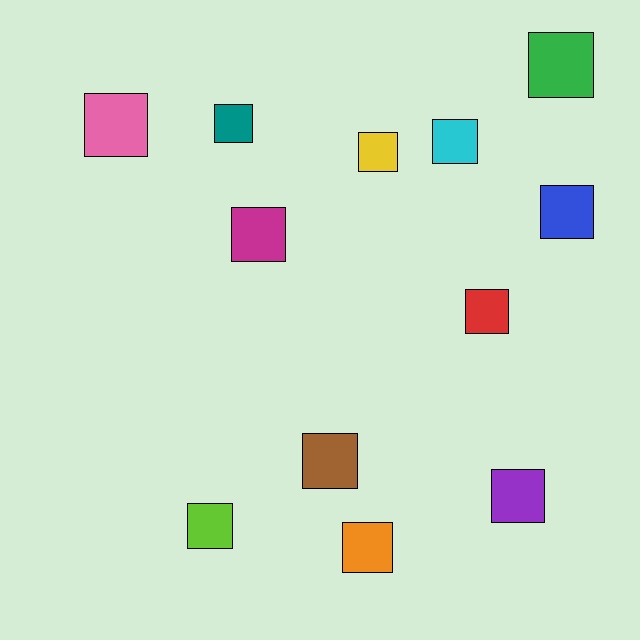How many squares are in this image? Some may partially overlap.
There are 12 squares.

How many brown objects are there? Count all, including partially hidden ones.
There is 1 brown object.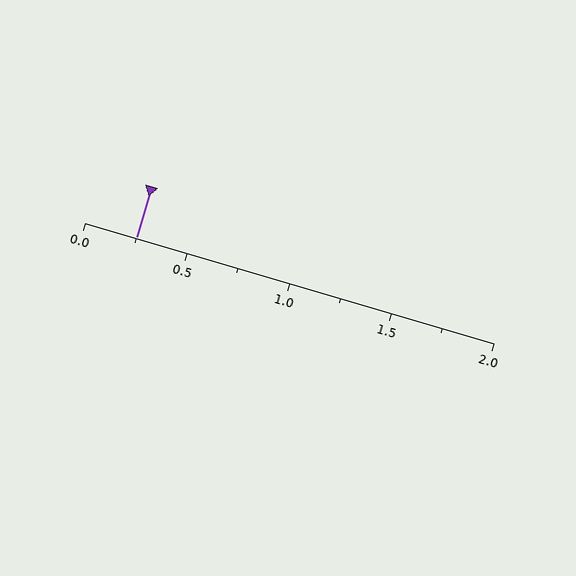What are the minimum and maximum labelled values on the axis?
The axis runs from 0.0 to 2.0.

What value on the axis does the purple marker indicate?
The marker indicates approximately 0.25.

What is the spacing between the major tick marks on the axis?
The major ticks are spaced 0.5 apart.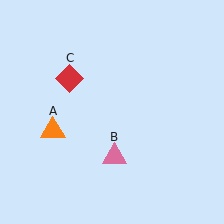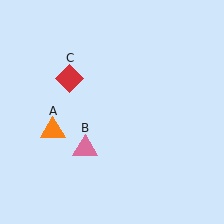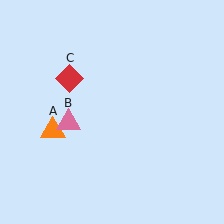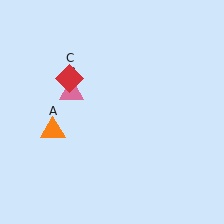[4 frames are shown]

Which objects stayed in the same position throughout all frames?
Orange triangle (object A) and red diamond (object C) remained stationary.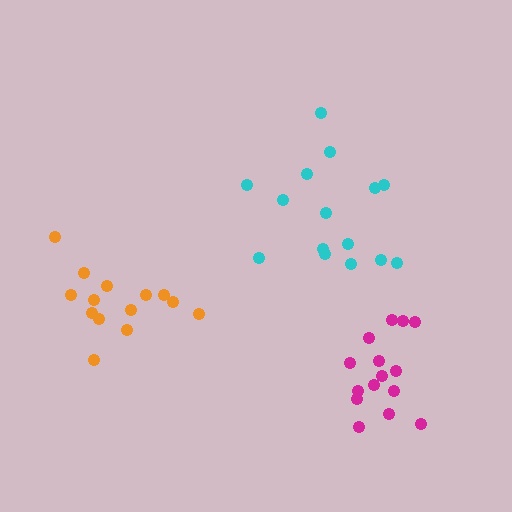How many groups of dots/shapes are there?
There are 3 groups.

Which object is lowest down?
The magenta cluster is bottommost.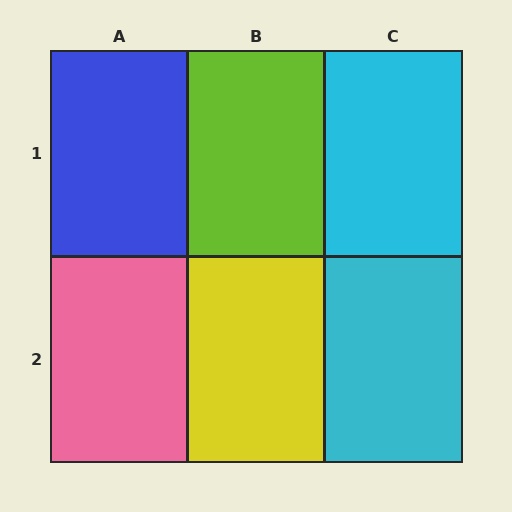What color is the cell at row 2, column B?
Yellow.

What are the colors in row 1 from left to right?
Blue, lime, cyan.